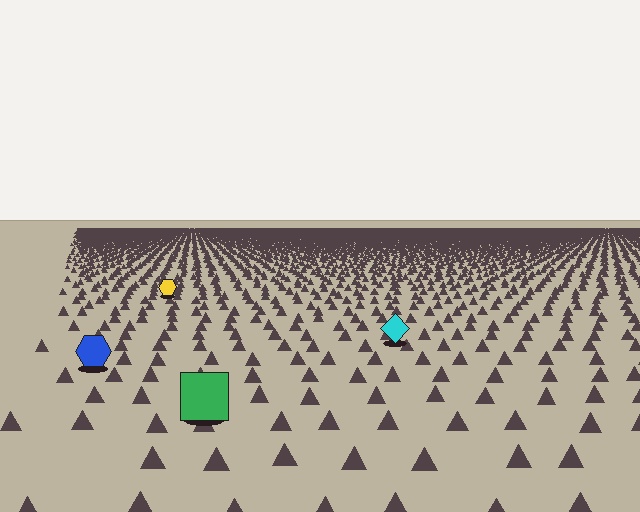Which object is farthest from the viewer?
The yellow hexagon is farthest from the viewer. It appears smaller and the ground texture around it is denser.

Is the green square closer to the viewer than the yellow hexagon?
Yes. The green square is closer — you can tell from the texture gradient: the ground texture is coarser near it.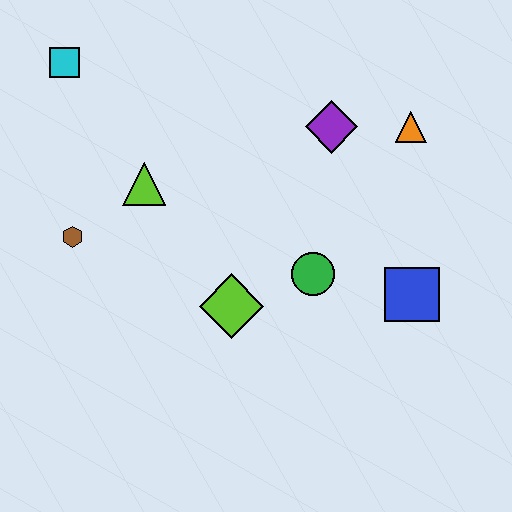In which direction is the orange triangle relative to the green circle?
The orange triangle is above the green circle.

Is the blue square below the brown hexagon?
Yes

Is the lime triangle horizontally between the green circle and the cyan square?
Yes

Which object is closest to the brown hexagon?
The lime triangle is closest to the brown hexagon.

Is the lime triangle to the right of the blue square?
No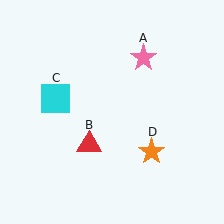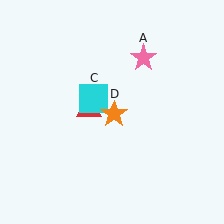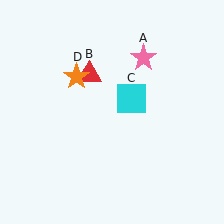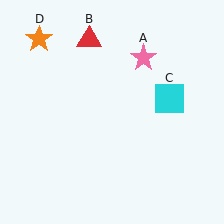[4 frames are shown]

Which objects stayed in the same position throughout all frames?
Pink star (object A) remained stationary.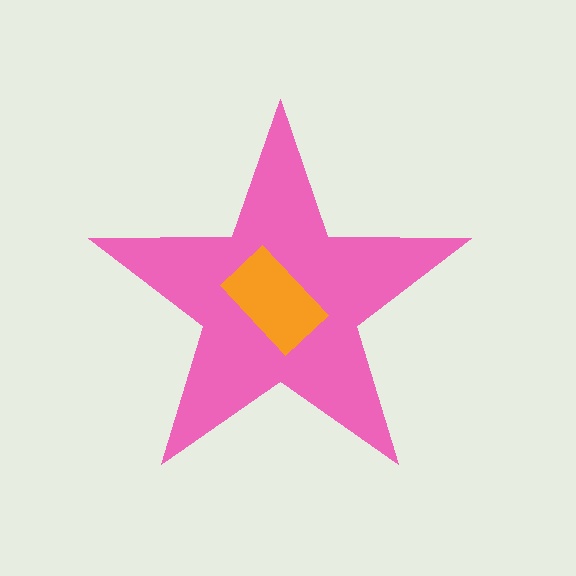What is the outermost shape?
The pink star.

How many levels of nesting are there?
2.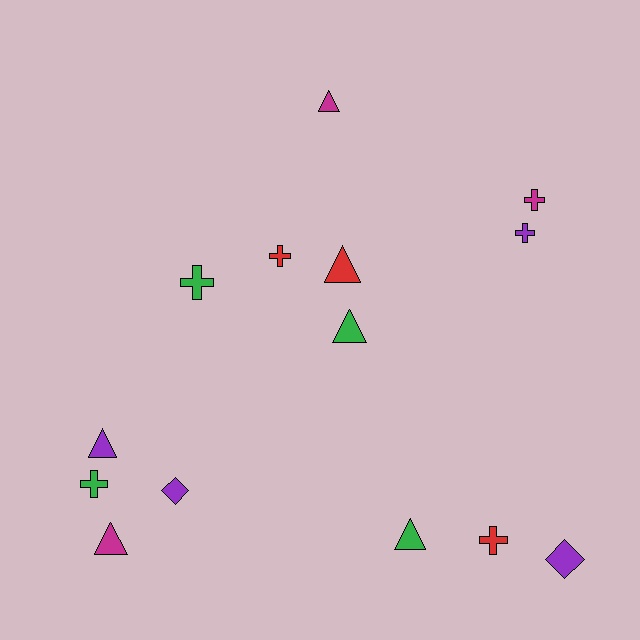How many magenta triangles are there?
There are 2 magenta triangles.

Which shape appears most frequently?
Cross, with 6 objects.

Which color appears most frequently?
Green, with 4 objects.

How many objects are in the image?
There are 14 objects.